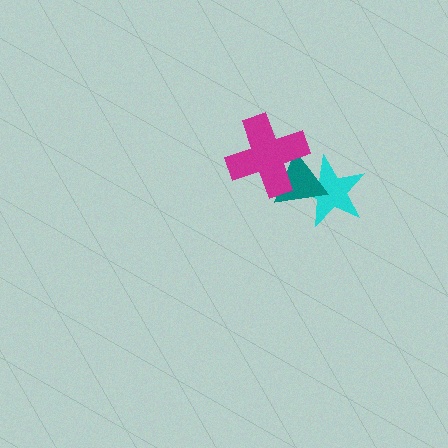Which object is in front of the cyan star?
The teal triangle is in front of the cyan star.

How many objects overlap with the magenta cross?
1 object overlaps with the magenta cross.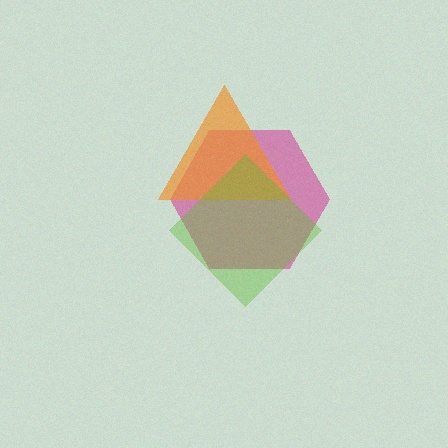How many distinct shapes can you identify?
There are 3 distinct shapes: a magenta hexagon, an orange triangle, a lime diamond.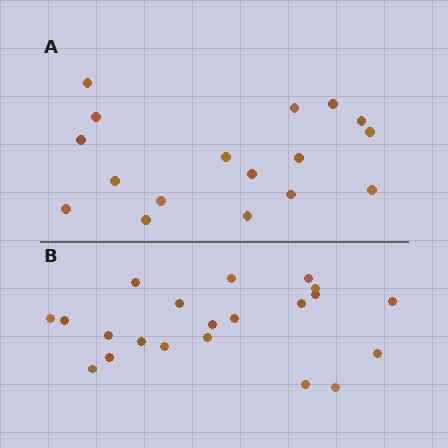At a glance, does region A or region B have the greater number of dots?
Region B (the bottom region) has more dots.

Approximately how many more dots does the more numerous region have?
Region B has about 4 more dots than region A.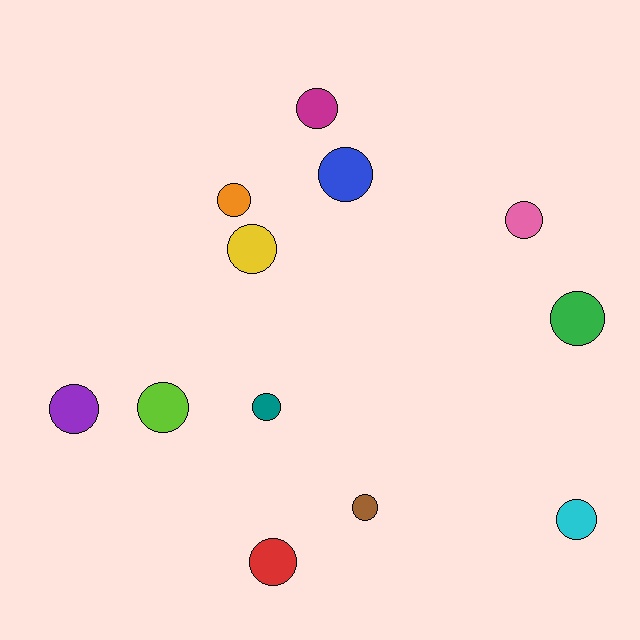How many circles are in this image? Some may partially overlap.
There are 12 circles.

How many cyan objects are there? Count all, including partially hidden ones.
There is 1 cyan object.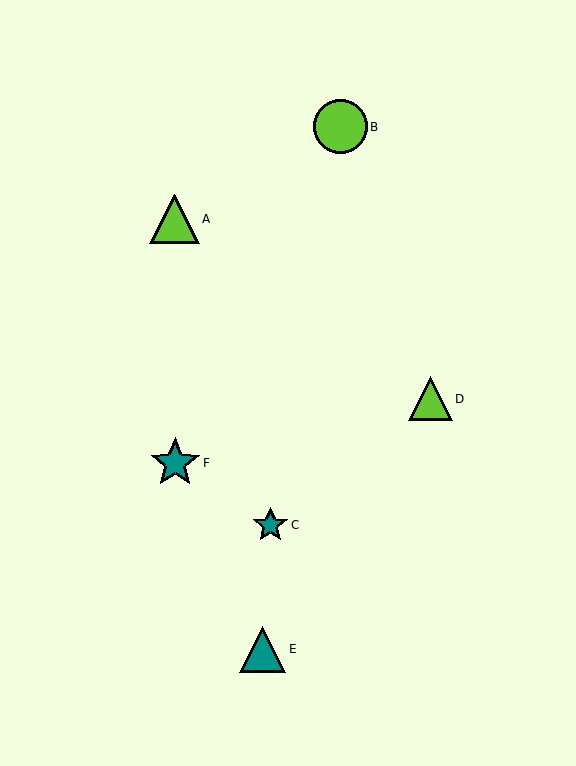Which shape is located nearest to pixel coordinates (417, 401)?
The lime triangle (labeled D) at (430, 399) is nearest to that location.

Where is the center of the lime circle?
The center of the lime circle is at (340, 127).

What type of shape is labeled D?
Shape D is a lime triangle.